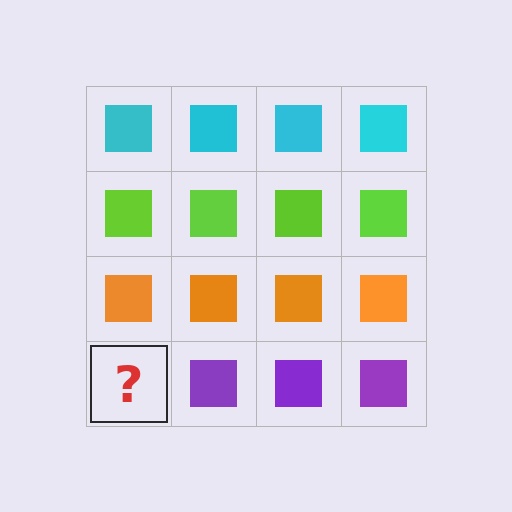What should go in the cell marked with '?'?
The missing cell should contain a purple square.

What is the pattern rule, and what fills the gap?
The rule is that each row has a consistent color. The gap should be filled with a purple square.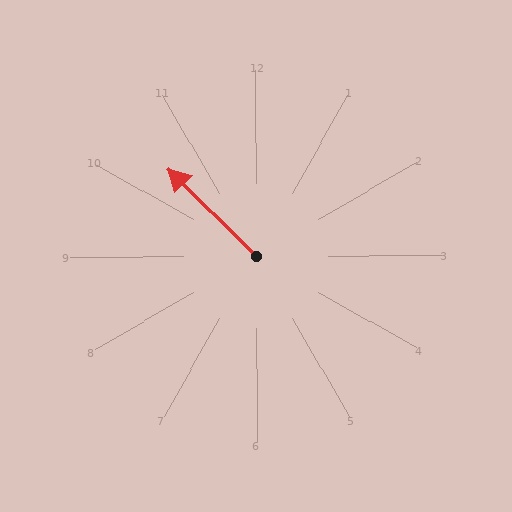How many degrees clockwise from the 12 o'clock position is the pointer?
Approximately 315 degrees.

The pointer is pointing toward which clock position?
Roughly 10 o'clock.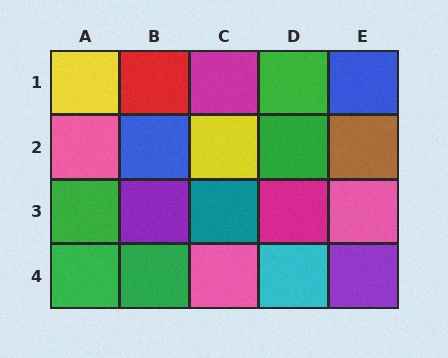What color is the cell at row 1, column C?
Magenta.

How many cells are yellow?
2 cells are yellow.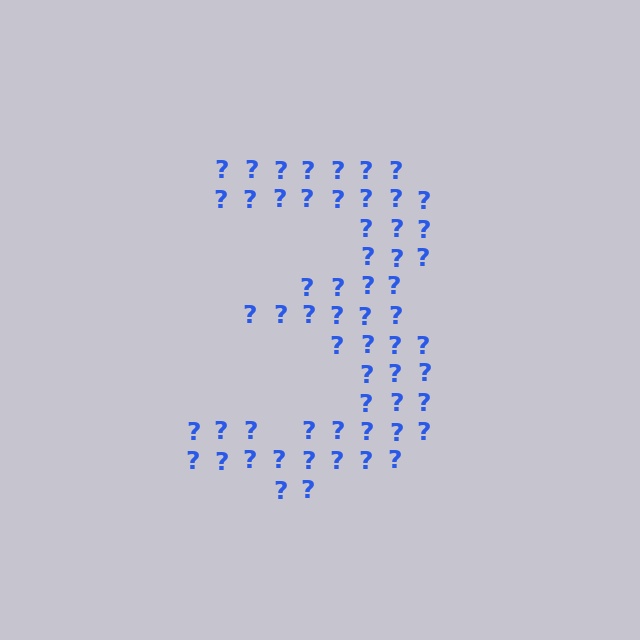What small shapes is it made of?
It is made of small question marks.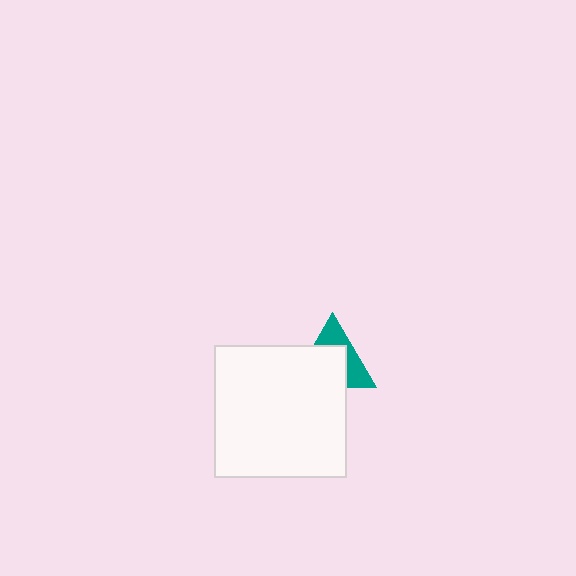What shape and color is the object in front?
The object in front is a white square.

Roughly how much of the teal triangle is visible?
A small part of it is visible (roughly 41%).